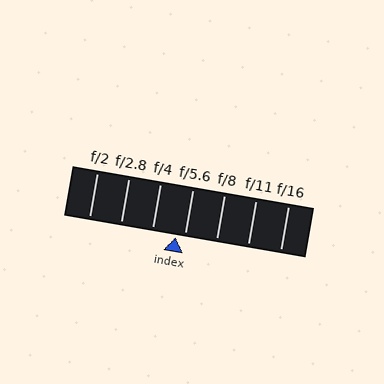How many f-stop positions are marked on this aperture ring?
There are 7 f-stop positions marked.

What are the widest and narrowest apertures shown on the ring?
The widest aperture shown is f/2 and the narrowest is f/16.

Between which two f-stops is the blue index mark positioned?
The index mark is between f/4 and f/5.6.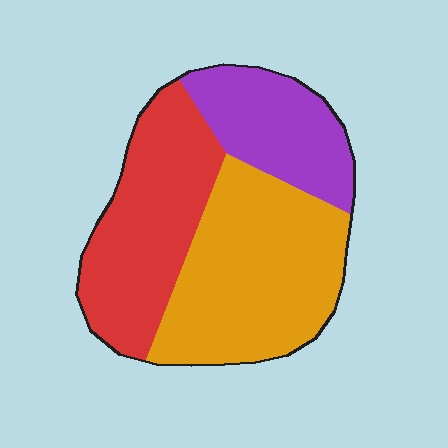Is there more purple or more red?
Red.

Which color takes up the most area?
Orange, at roughly 45%.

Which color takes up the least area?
Purple, at roughly 20%.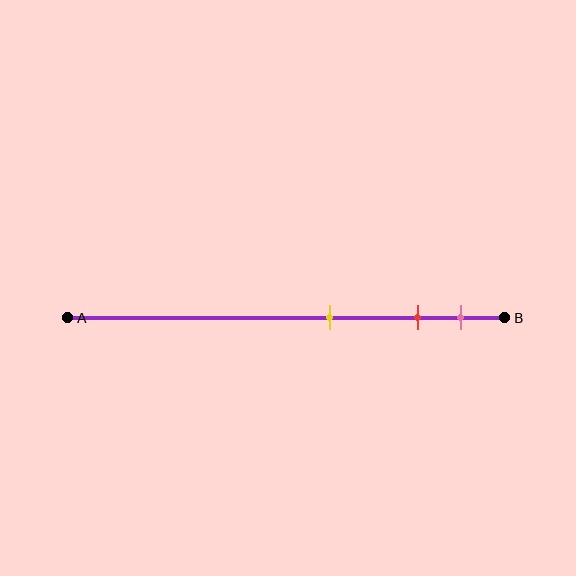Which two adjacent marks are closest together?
The red and pink marks are the closest adjacent pair.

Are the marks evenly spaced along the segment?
No, the marks are not evenly spaced.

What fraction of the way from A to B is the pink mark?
The pink mark is approximately 90% (0.9) of the way from A to B.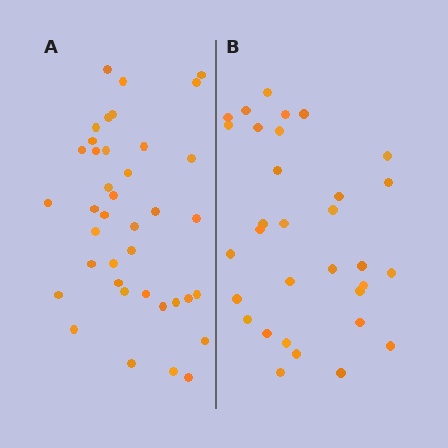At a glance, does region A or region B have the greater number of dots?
Region A (the left region) has more dots.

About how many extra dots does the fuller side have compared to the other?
Region A has roughly 8 or so more dots than region B.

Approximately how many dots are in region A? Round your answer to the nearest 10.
About 40 dots. (The exact count is 39, which rounds to 40.)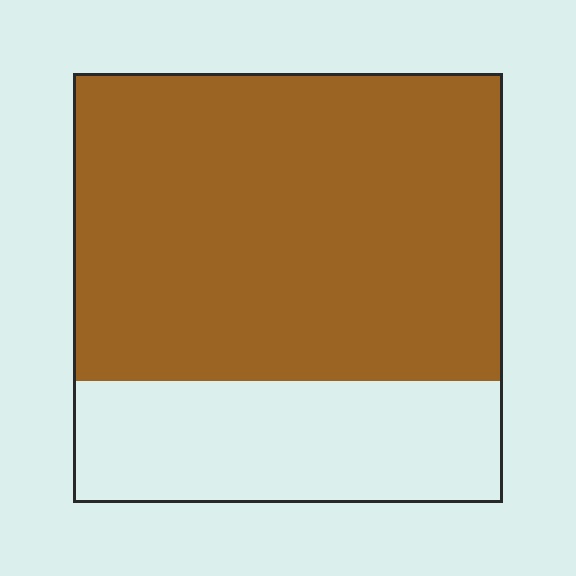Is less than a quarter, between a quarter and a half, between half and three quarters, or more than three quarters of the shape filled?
Between half and three quarters.